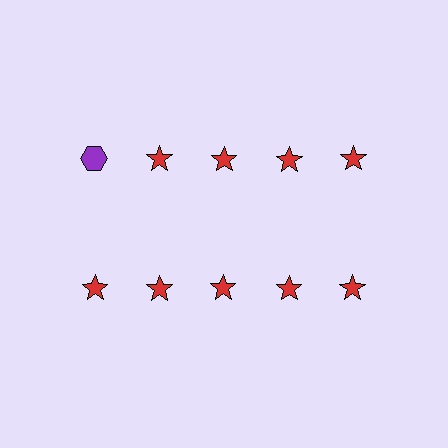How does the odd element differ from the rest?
It differs in both color (purple instead of red) and shape (hexagon instead of star).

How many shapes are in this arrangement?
There are 10 shapes arranged in a grid pattern.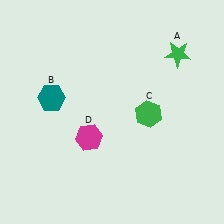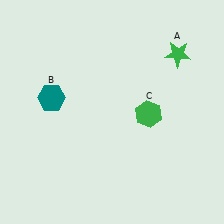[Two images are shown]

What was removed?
The magenta hexagon (D) was removed in Image 2.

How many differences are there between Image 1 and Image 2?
There is 1 difference between the two images.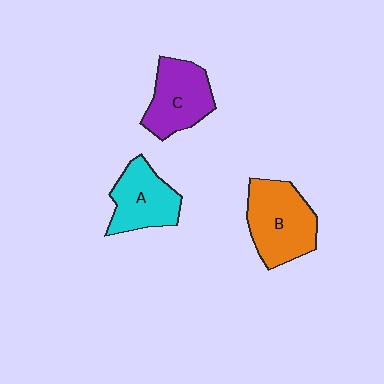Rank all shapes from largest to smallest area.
From largest to smallest: B (orange), C (purple), A (cyan).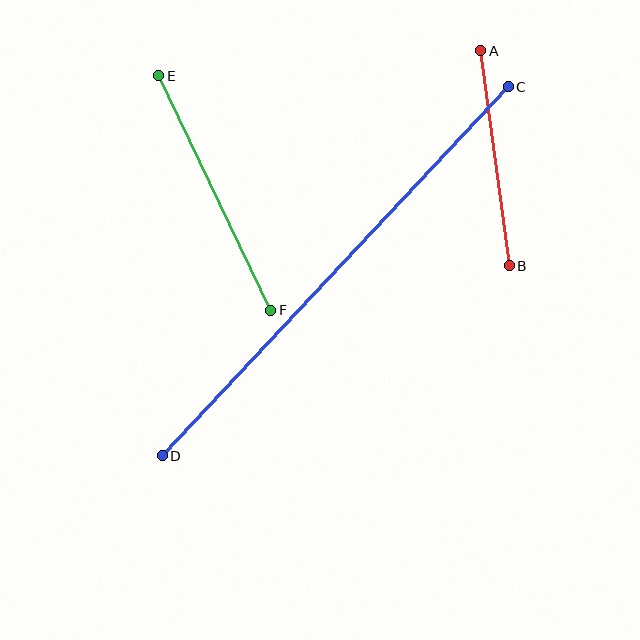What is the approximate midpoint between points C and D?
The midpoint is at approximately (335, 271) pixels.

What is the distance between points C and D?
The distance is approximately 506 pixels.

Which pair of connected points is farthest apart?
Points C and D are farthest apart.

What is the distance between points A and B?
The distance is approximately 217 pixels.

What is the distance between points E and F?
The distance is approximately 260 pixels.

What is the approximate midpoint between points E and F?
The midpoint is at approximately (215, 193) pixels.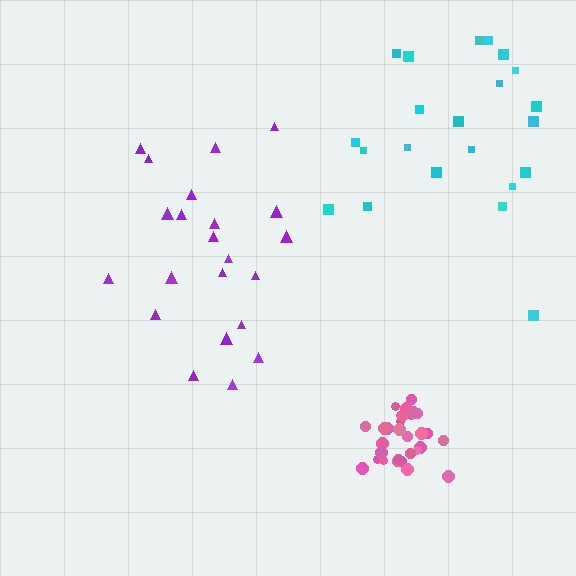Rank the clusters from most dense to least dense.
pink, cyan, purple.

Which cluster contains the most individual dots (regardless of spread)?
Pink (31).